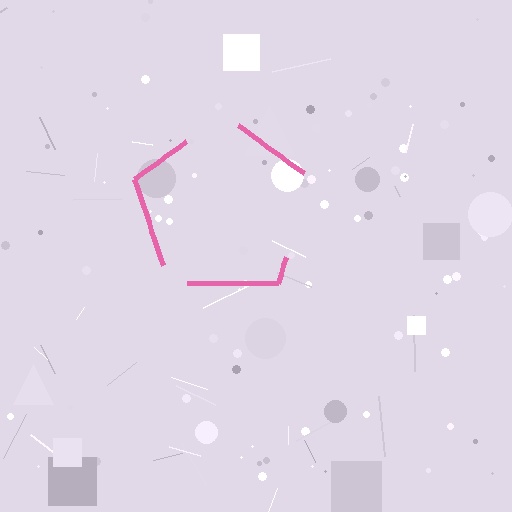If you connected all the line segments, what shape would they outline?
They would outline a pentagon.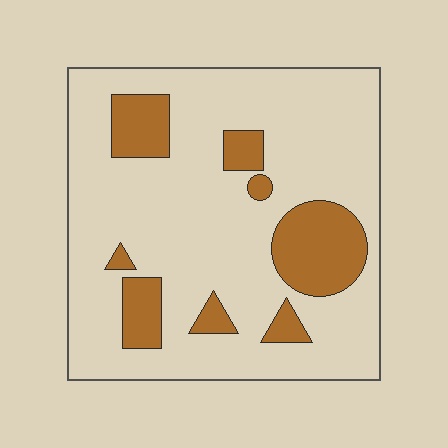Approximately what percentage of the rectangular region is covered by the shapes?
Approximately 20%.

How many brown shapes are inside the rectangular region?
8.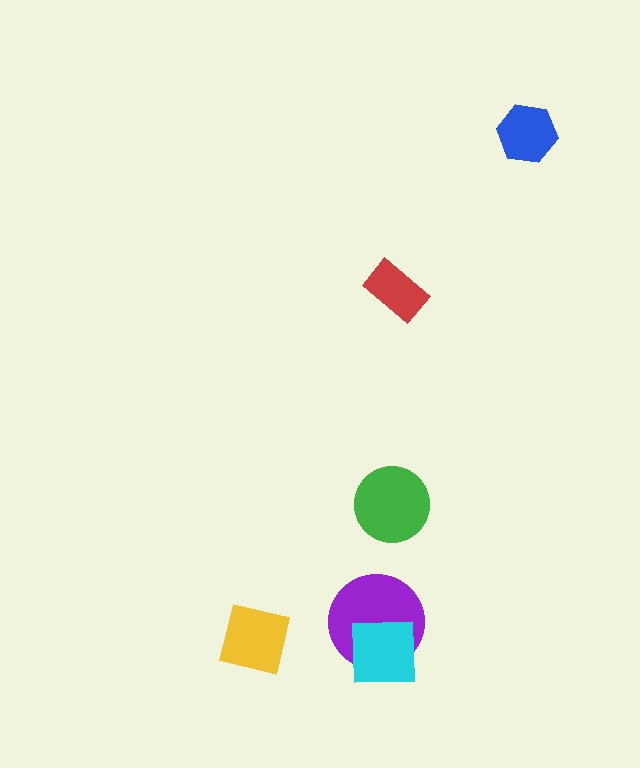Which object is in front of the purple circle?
The cyan square is in front of the purple circle.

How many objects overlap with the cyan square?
1 object overlaps with the cyan square.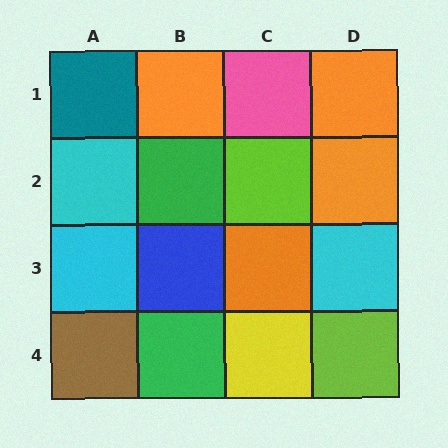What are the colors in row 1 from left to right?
Teal, orange, pink, orange.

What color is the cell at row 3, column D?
Cyan.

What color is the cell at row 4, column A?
Brown.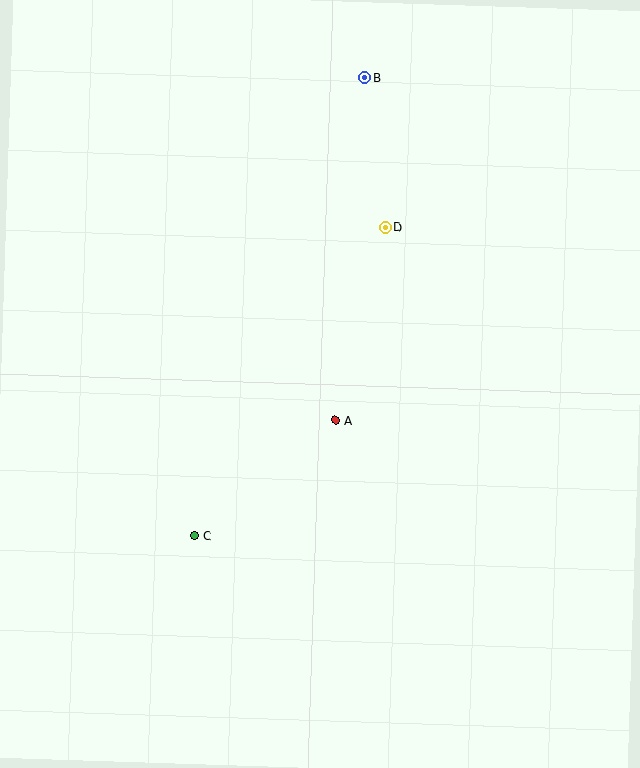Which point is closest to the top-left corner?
Point B is closest to the top-left corner.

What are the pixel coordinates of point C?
Point C is at (195, 536).